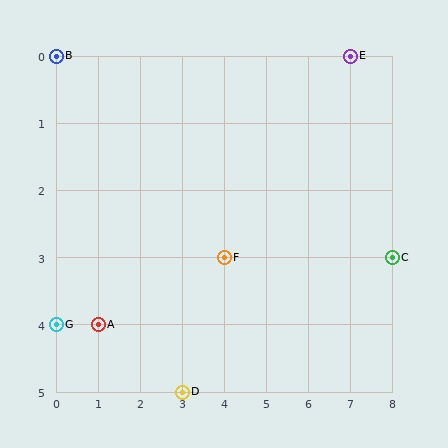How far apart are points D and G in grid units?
Points D and G are 3 columns and 1 row apart (about 3.2 grid units diagonally).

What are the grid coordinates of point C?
Point C is at grid coordinates (8, 3).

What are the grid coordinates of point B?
Point B is at grid coordinates (0, 0).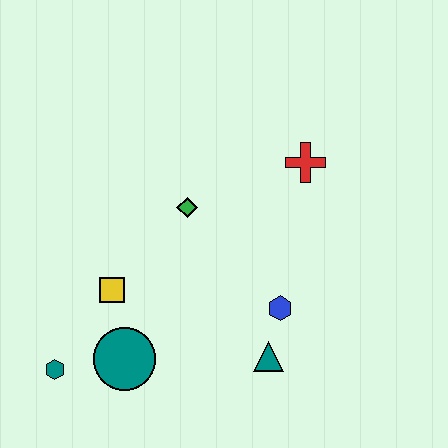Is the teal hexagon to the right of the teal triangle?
No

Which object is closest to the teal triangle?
The blue hexagon is closest to the teal triangle.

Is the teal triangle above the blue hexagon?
No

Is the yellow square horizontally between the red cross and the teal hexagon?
Yes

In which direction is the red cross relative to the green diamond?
The red cross is to the right of the green diamond.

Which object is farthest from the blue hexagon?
The teal hexagon is farthest from the blue hexagon.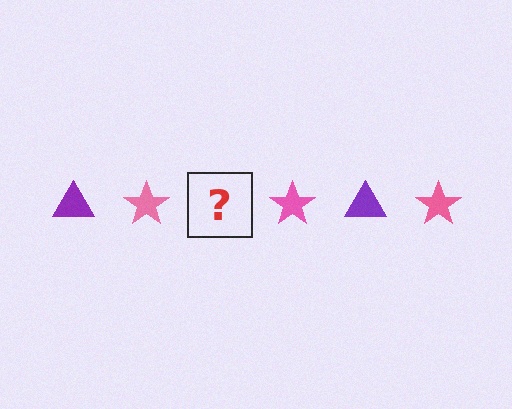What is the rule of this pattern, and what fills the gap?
The rule is that the pattern alternates between purple triangle and pink star. The gap should be filled with a purple triangle.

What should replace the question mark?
The question mark should be replaced with a purple triangle.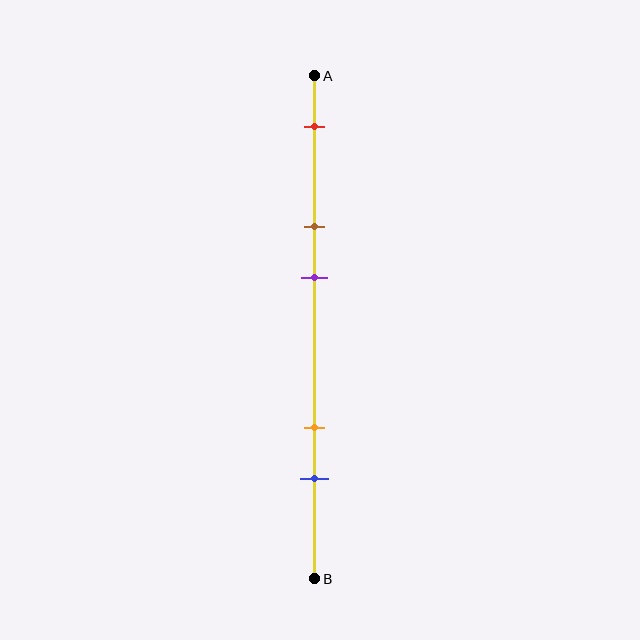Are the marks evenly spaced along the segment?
No, the marks are not evenly spaced.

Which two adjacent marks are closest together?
The brown and purple marks are the closest adjacent pair.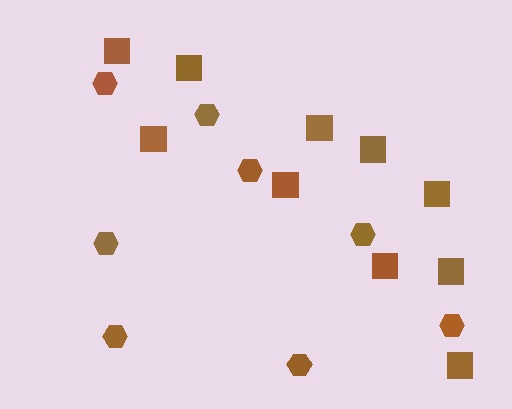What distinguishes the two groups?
There are 2 groups: one group of squares (10) and one group of hexagons (8).